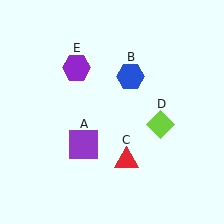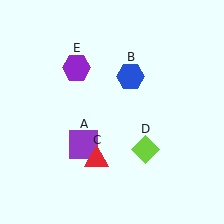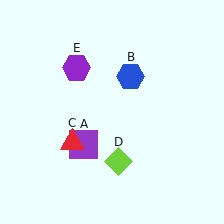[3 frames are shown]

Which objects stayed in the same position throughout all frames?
Purple square (object A) and blue hexagon (object B) and purple hexagon (object E) remained stationary.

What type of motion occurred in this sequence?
The red triangle (object C), lime diamond (object D) rotated clockwise around the center of the scene.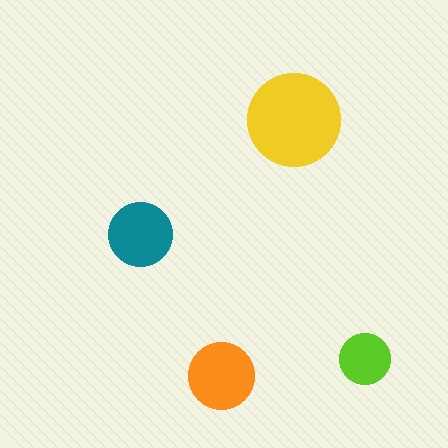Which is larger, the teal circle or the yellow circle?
The yellow one.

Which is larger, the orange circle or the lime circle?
The orange one.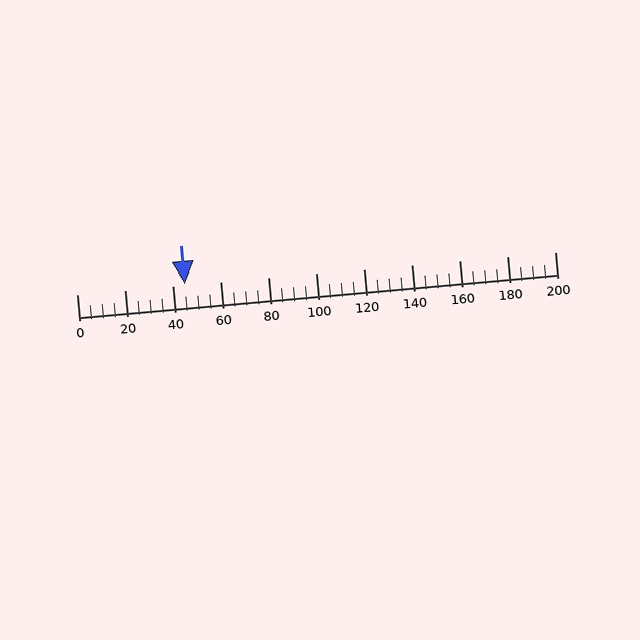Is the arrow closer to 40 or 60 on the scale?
The arrow is closer to 40.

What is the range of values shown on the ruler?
The ruler shows values from 0 to 200.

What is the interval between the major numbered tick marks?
The major tick marks are spaced 20 units apart.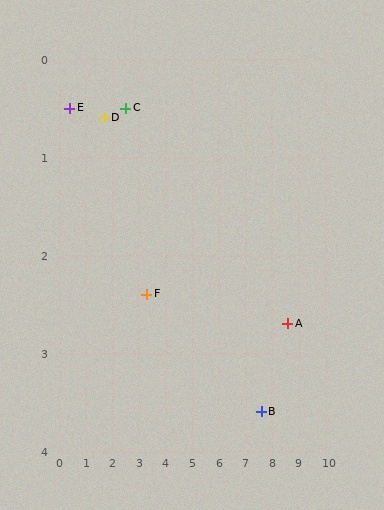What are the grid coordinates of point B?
Point B is at approximately (7.6, 3.6).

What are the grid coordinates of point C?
Point C is at approximately (2.5, 0.5).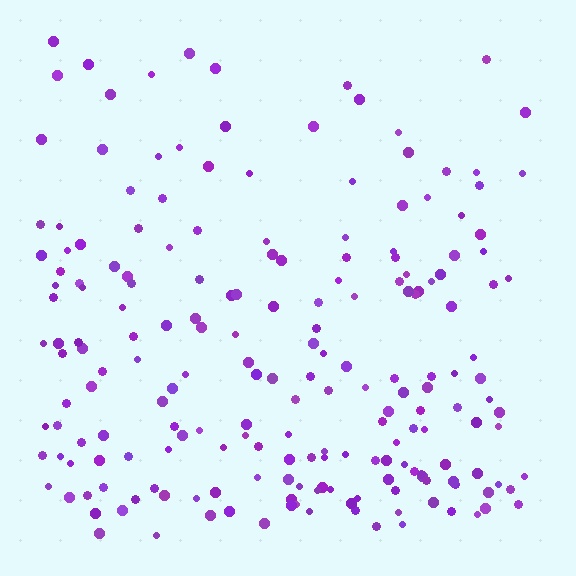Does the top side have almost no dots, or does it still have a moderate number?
Still a moderate number, just noticeably fewer than the bottom.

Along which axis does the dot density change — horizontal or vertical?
Vertical.